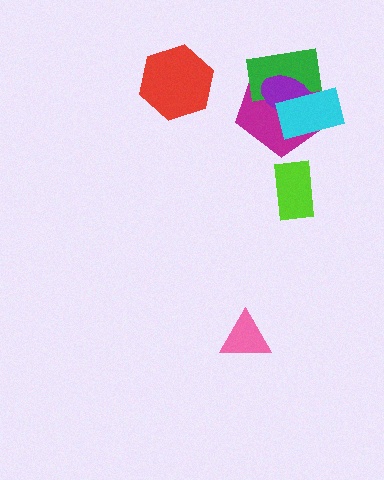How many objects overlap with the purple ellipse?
3 objects overlap with the purple ellipse.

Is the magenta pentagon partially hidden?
Yes, it is partially covered by another shape.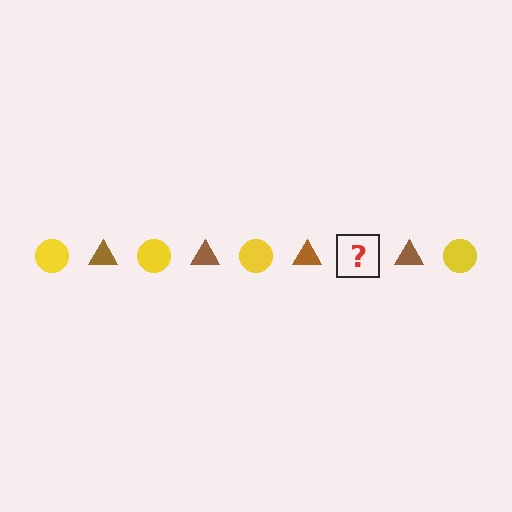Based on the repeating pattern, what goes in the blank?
The blank should be a yellow circle.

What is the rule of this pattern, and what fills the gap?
The rule is that the pattern alternates between yellow circle and brown triangle. The gap should be filled with a yellow circle.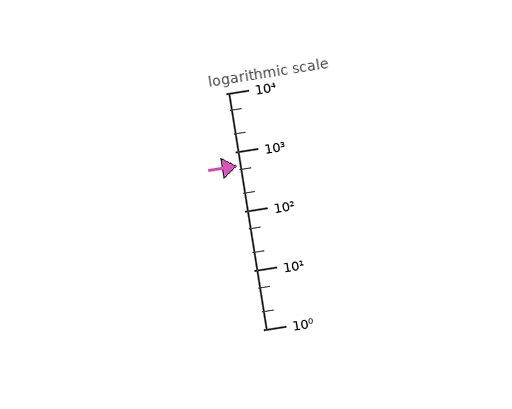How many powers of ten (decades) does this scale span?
The scale spans 4 decades, from 1 to 10000.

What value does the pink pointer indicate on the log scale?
The pointer indicates approximately 590.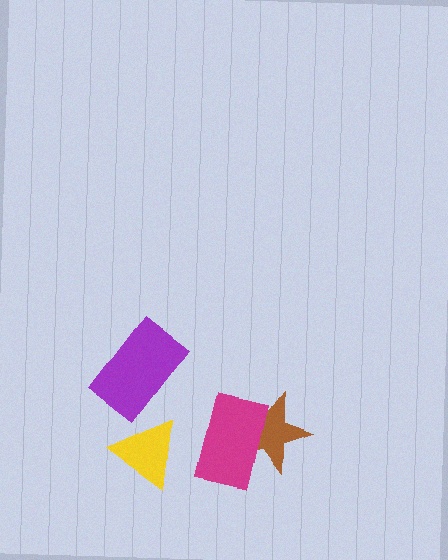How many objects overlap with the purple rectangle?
0 objects overlap with the purple rectangle.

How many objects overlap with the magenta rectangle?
1 object overlaps with the magenta rectangle.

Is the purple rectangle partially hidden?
No, no other shape covers it.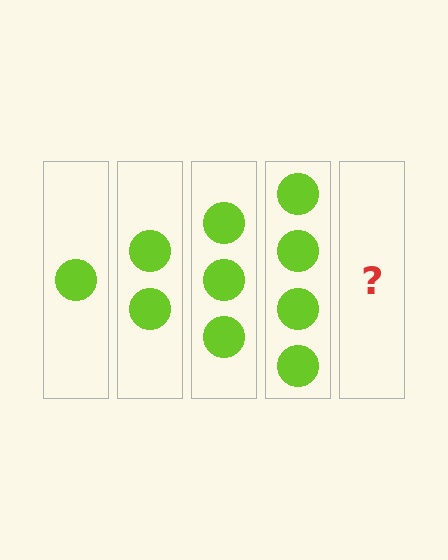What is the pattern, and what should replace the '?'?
The pattern is that each step adds one more circle. The '?' should be 5 circles.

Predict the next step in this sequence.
The next step is 5 circles.